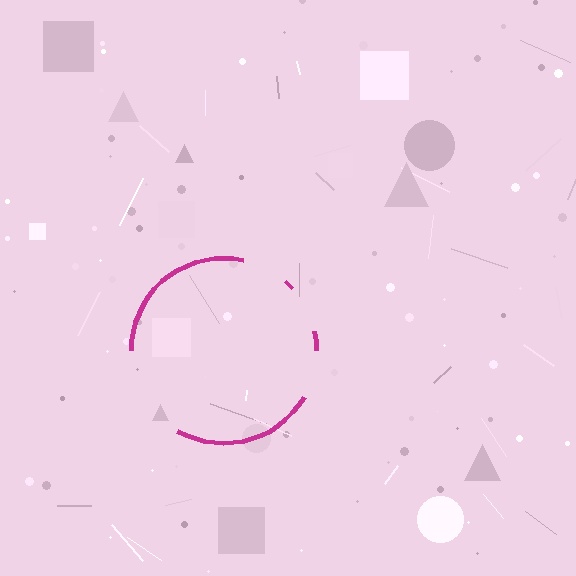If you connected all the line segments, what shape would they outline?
They would outline a circle.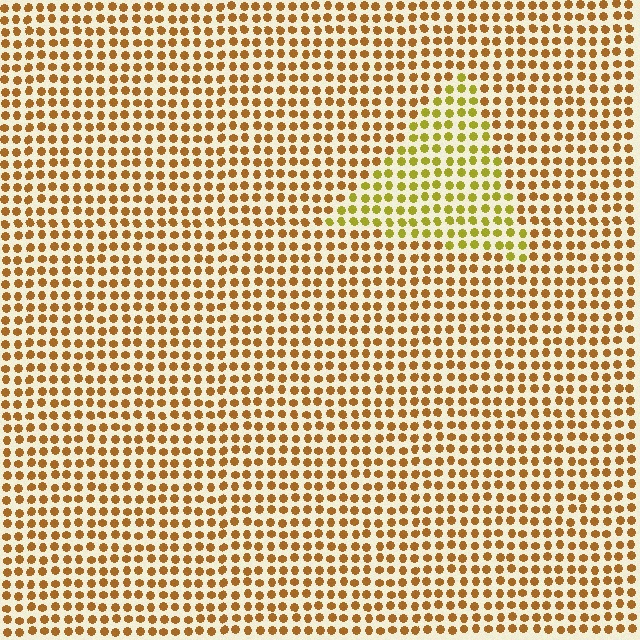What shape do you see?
I see a triangle.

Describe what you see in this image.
The image is filled with small brown elements in a uniform arrangement. A triangle-shaped region is visible where the elements are tinted to a slightly different hue, forming a subtle color boundary.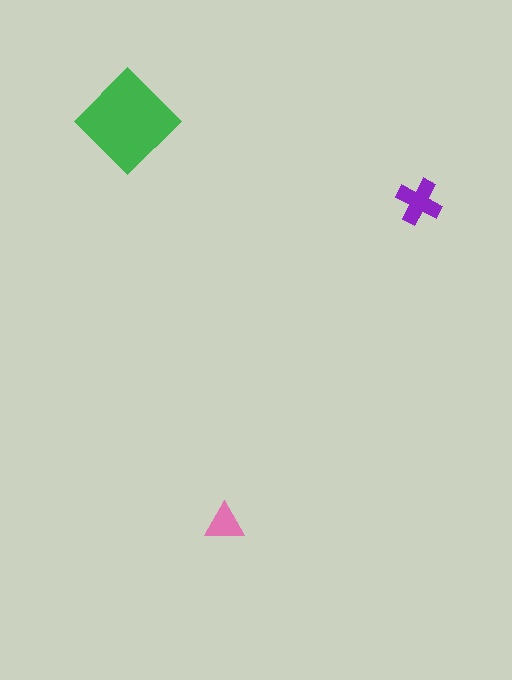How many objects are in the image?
There are 3 objects in the image.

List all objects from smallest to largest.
The pink triangle, the purple cross, the green diamond.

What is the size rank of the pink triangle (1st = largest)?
3rd.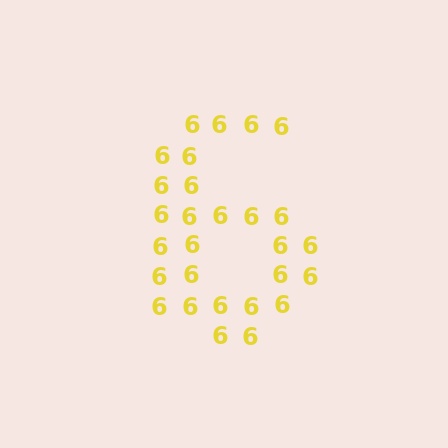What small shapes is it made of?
It is made of small digit 6's.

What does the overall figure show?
The overall figure shows the digit 6.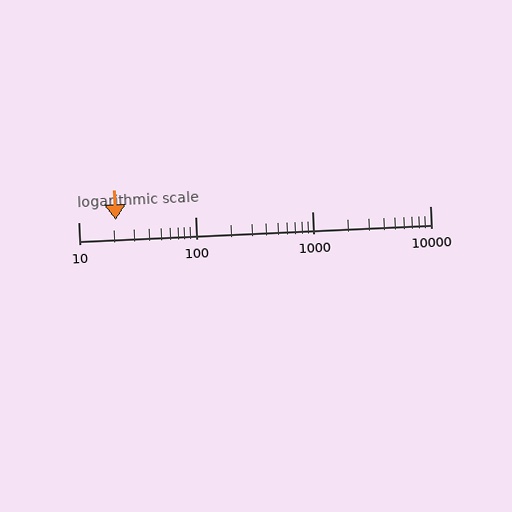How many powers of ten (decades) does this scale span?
The scale spans 3 decades, from 10 to 10000.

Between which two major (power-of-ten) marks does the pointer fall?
The pointer is between 10 and 100.